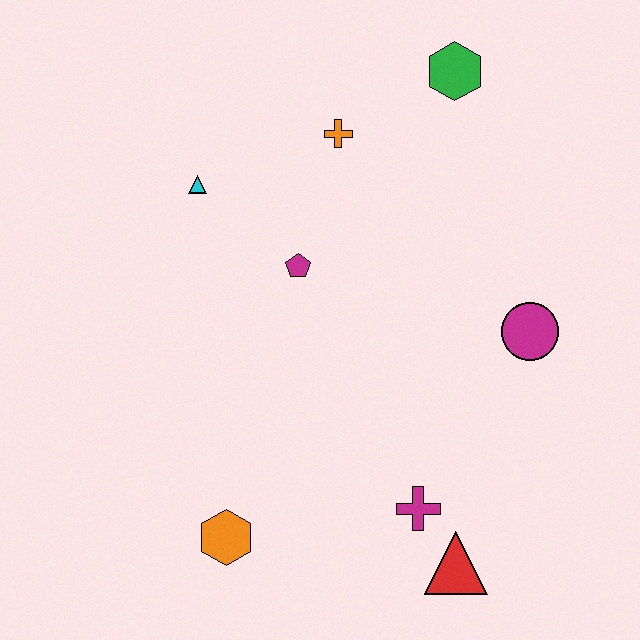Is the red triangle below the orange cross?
Yes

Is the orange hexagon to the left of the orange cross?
Yes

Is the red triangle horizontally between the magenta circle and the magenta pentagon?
Yes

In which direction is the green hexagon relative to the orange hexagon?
The green hexagon is above the orange hexagon.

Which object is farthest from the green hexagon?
The orange hexagon is farthest from the green hexagon.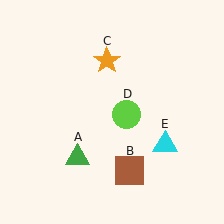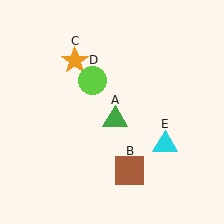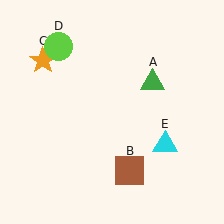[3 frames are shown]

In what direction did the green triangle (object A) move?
The green triangle (object A) moved up and to the right.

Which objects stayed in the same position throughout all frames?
Brown square (object B) and cyan triangle (object E) remained stationary.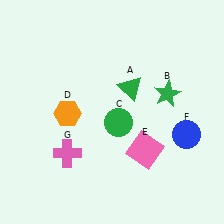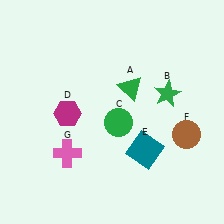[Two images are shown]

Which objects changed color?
D changed from orange to magenta. E changed from pink to teal. F changed from blue to brown.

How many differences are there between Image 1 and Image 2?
There are 3 differences between the two images.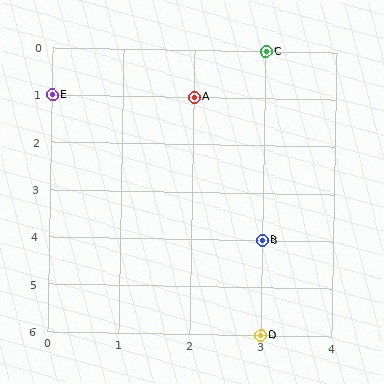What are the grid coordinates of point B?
Point B is at grid coordinates (3, 4).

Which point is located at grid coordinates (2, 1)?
Point A is at (2, 1).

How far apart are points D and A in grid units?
Points D and A are 1 column and 5 rows apart (about 5.1 grid units diagonally).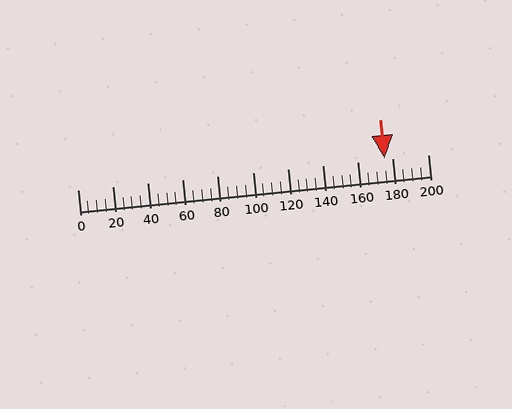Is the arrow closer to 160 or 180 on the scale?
The arrow is closer to 180.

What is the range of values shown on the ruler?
The ruler shows values from 0 to 200.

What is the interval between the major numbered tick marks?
The major tick marks are spaced 20 units apart.